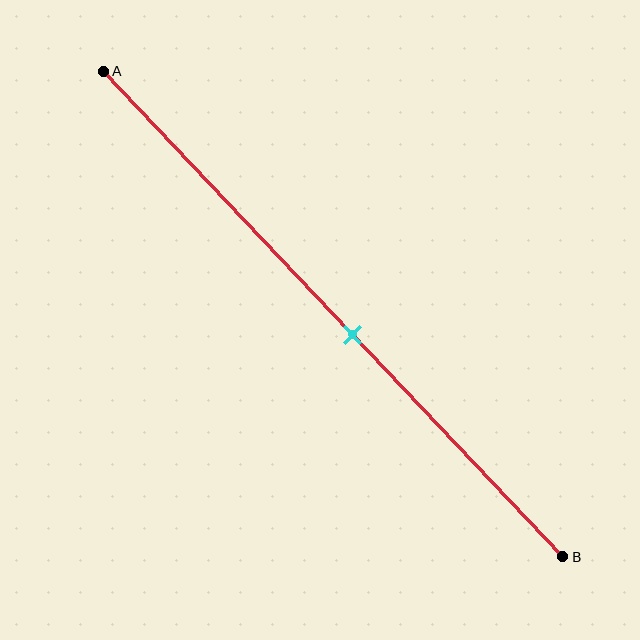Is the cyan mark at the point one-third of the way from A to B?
No, the mark is at about 55% from A, not at the 33% one-third point.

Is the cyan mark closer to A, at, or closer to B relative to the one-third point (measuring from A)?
The cyan mark is closer to point B than the one-third point of segment AB.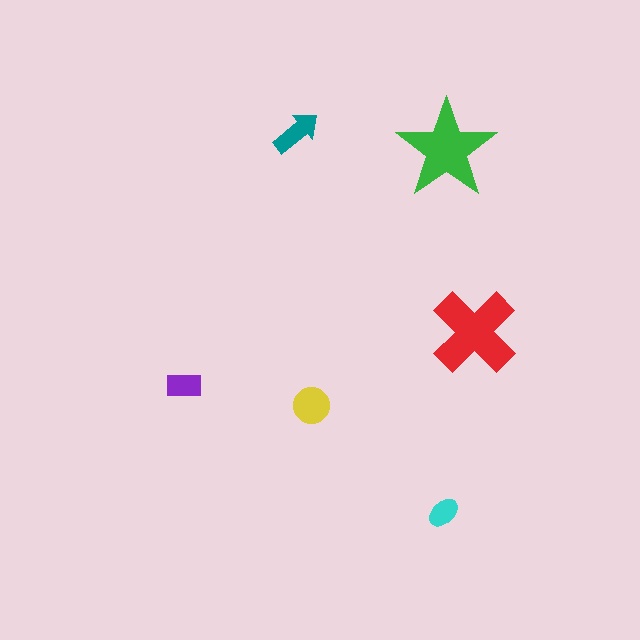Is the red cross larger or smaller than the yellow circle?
Larger.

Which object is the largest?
The red cross.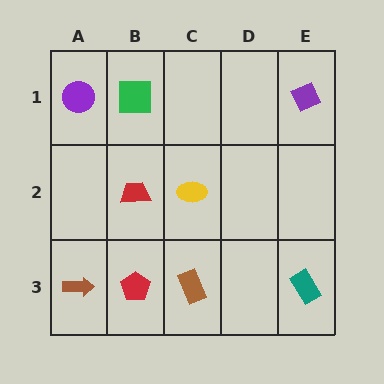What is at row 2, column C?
A yellow ellipse.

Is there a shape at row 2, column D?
No, that cell is empty.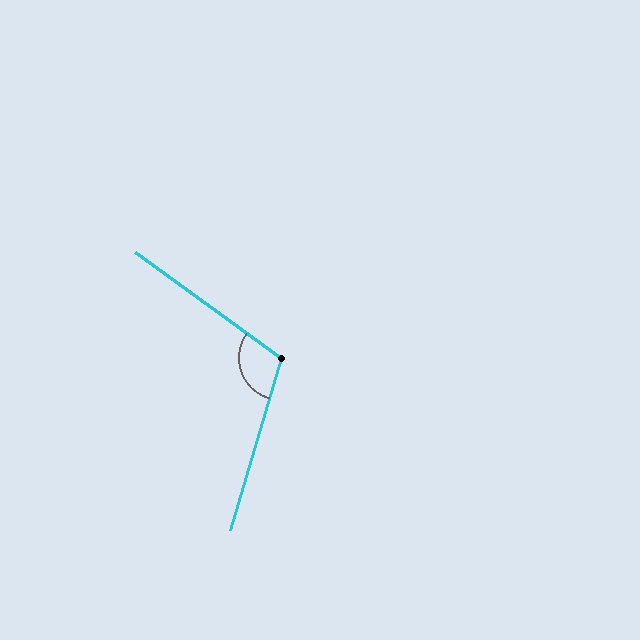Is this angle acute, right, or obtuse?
It is obtuse.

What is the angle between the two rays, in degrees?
Approximately 109 degrees.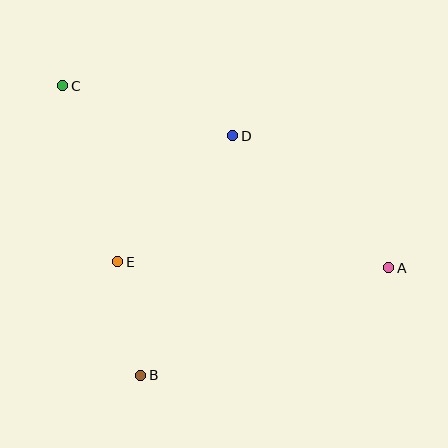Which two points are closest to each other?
Points B and E are closest to each other.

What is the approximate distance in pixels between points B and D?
The distance between B and D is approximately 256 pixels.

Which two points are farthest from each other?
Points A and C are farthest from each other.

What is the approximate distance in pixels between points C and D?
The distance between C and D is approximately 177 pixels.